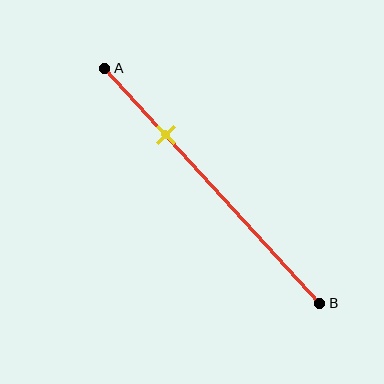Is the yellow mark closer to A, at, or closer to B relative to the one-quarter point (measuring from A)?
The yellow mark is closer to point B than the one-quarter point of segment AB.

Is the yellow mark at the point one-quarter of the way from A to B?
No, the mark is at about 30% from A, not at the 25% one-quarter point.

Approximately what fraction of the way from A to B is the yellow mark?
The yellow mark is approximately 30% of the way from A to B.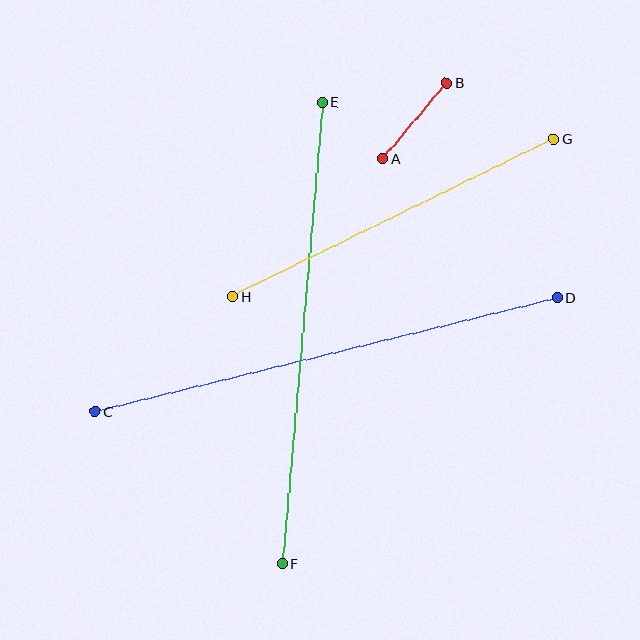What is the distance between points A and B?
The distance is approximately 99 pixels.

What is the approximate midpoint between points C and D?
The midpoint is at approximately (326, 355) pixels.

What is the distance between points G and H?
The distance is approximately 358 pixels.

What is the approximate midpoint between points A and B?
The midpoint is at approximately (415, 121) pixels.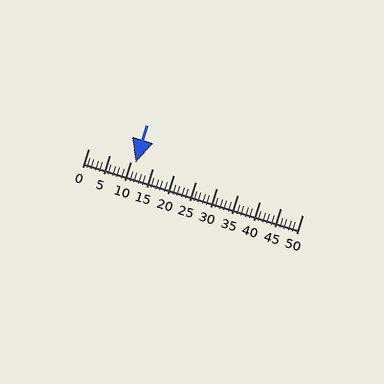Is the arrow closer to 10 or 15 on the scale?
The arrow is closer to 10.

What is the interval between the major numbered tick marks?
The major tick marks are spaced 5 units apart.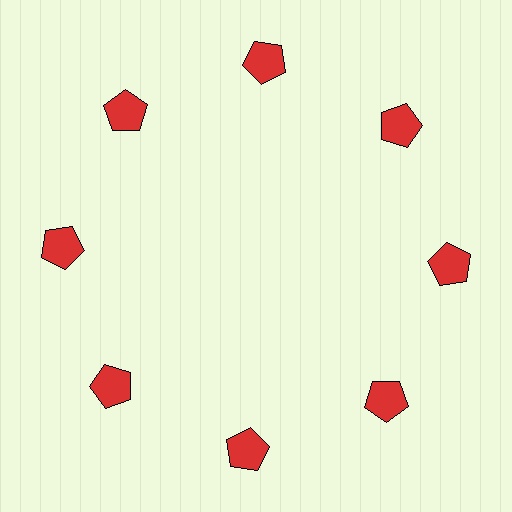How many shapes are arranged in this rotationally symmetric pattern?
There are 8 shapes, arranged in 8 groups of 1.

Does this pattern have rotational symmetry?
Yes, this pattern has 8-fold rotational symmetry. It looks the same after rotating 45 degrees around the center.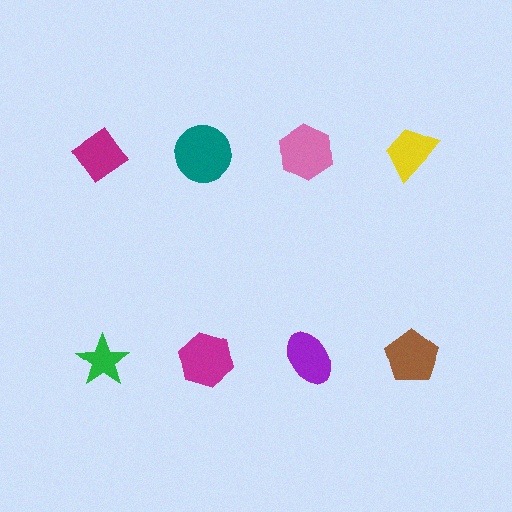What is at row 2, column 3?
A purple ellipse.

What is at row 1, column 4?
A yellow trapezoid.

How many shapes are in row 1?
4 shapes.